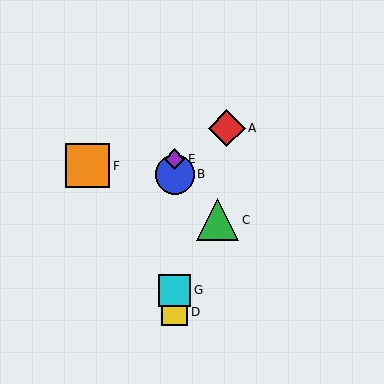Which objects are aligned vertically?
Objects B, D, E, G are aligned vertically.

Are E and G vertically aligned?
Yes, both are at x≈175.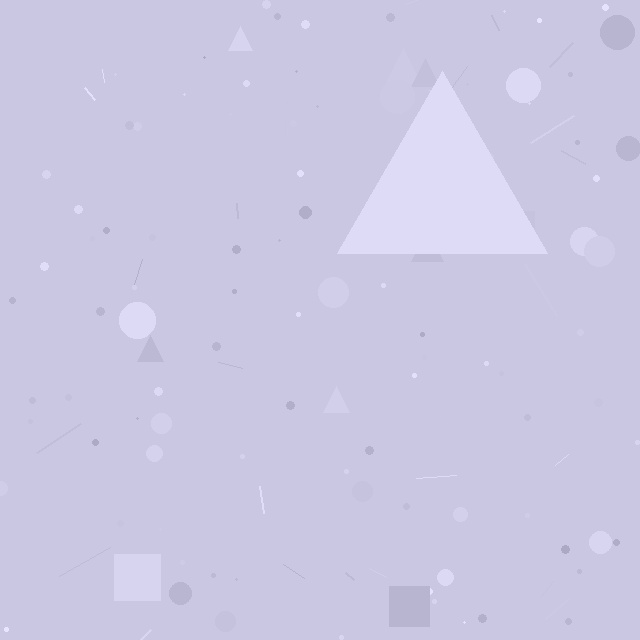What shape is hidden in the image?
A triangle is hidden in the image.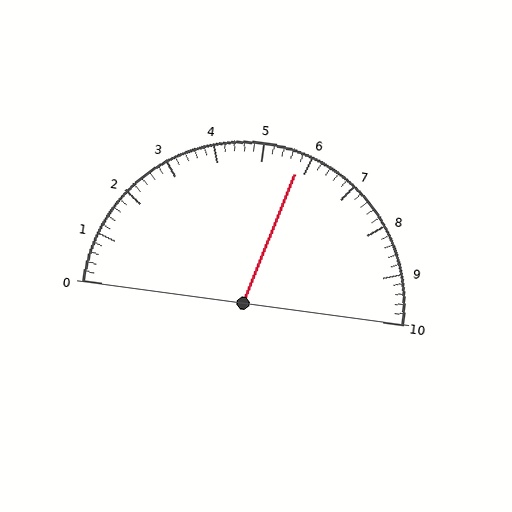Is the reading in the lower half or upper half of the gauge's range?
The reading is in the upper half of the range (0 to 10).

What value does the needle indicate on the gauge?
The needle indicates approximately 5.8.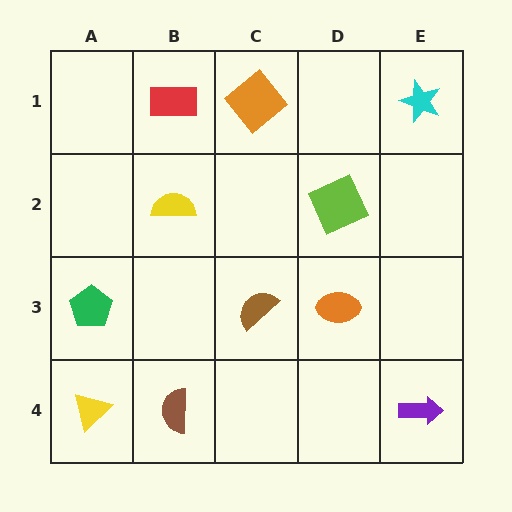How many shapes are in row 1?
3 shapes.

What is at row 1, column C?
An orange diamond.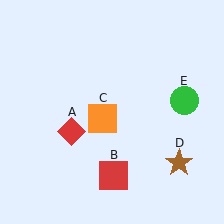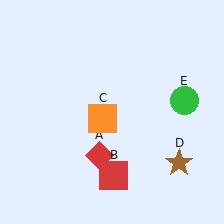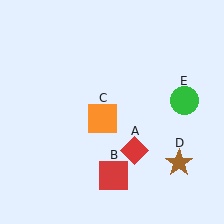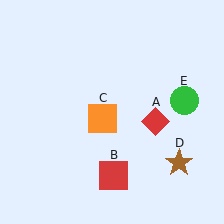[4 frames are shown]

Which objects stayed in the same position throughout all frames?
Red square (object B) and orange square (object C) and brown star (object D) and green circle (object E) remained stationary.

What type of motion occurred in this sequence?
The red diamond (object A) rotated counterclockwise around the center of the scene.